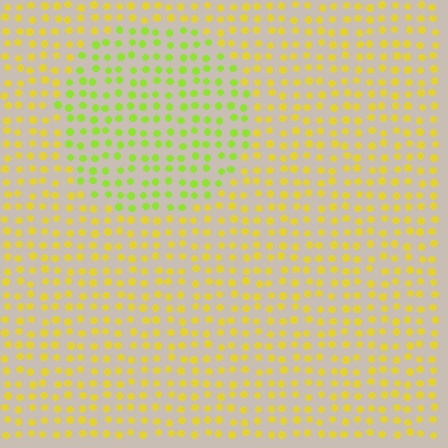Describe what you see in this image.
The image is filled with small yellow elements in a uniform arrangement. A circle-shaped region is visible where the elements are tinted to a slightly different hue, forming a subtle color boundary.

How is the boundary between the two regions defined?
The boundary is defined purely by a slight shift in hue (about 35 degrees). Spacing, size, and orientation are identical on both sides.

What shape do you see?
I see a circle.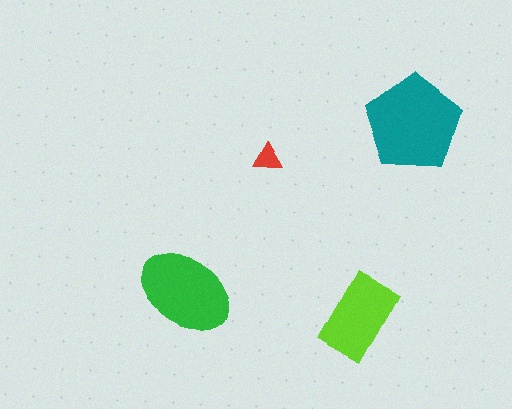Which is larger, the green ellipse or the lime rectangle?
The green ellipse.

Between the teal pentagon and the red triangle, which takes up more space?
The teal pentagon.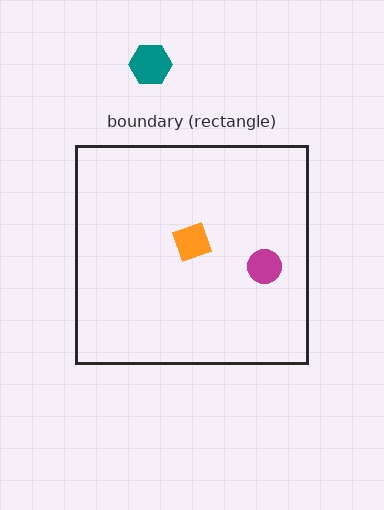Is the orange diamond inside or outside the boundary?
Inside.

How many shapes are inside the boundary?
2 inside, 1 outside.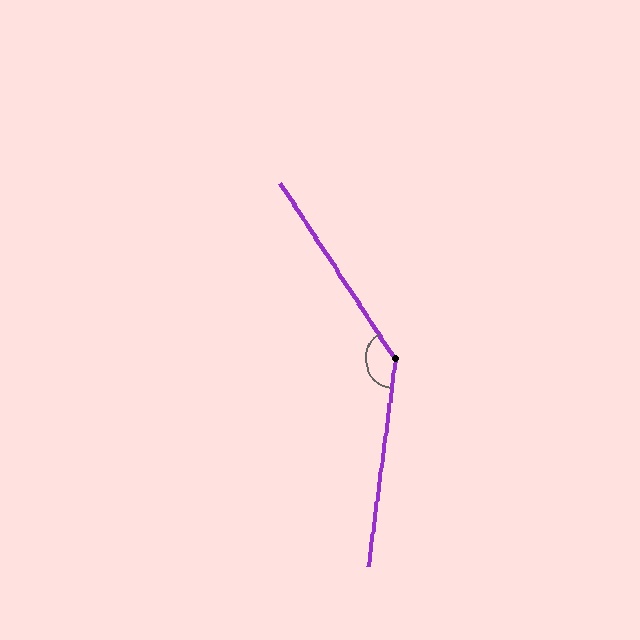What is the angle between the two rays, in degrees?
Approximately 139 degrees.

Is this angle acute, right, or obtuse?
It is obtuse.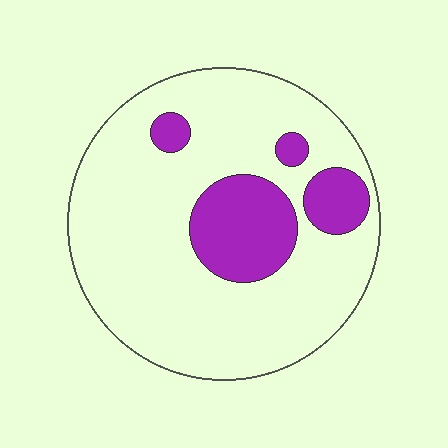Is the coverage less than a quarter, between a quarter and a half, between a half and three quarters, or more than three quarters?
Less than a quarter.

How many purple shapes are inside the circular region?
4.